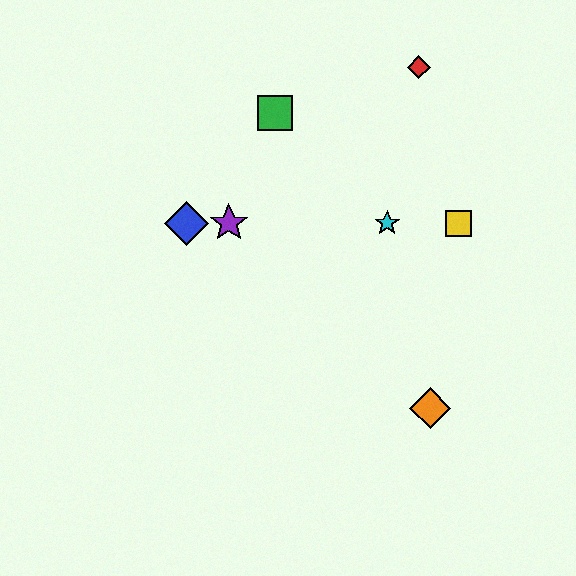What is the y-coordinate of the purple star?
The purple star is at y≈223.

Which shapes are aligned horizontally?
The blue diamond, the yellow square, the purple star, the cyan star are aligned horizontally.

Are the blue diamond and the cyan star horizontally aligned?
Yes, both are at y≈223.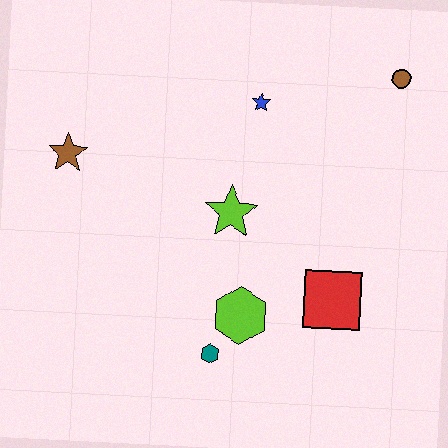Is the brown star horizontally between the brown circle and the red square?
No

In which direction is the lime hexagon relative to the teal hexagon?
The lime hexagon is above the teal hexagon.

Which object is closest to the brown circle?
The blue star is closest to the brown circle.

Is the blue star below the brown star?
No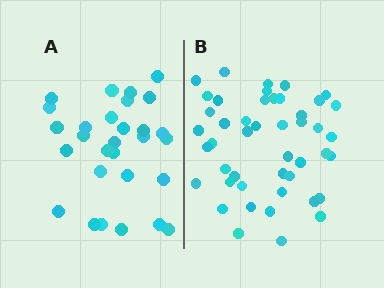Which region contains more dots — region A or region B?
Region B (the right region) has more dots.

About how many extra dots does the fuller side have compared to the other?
Region B has approximately 15 more dots than region A.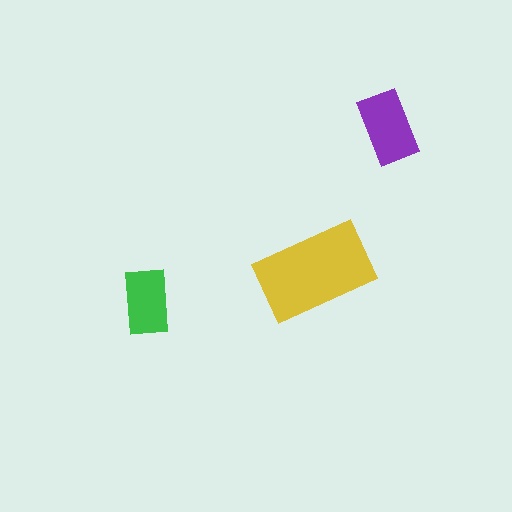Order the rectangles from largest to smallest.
the yellow one, the purple one, the green one.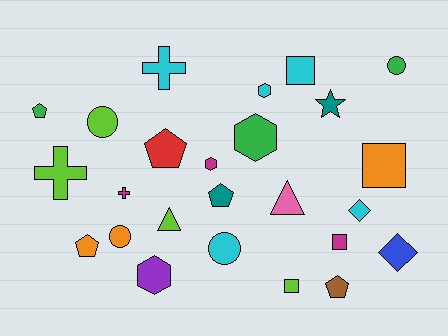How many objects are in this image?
There are 25 objects.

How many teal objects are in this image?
There are 2 teal objects.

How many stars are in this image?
There is 1 star.